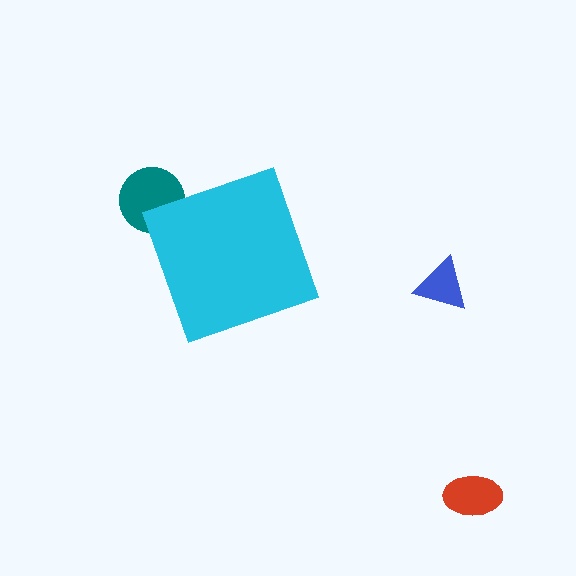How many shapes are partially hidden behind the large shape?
1 shape is partially hidden.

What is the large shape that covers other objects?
A cyan diamond.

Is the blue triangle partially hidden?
No, the blue triangle is fully visible.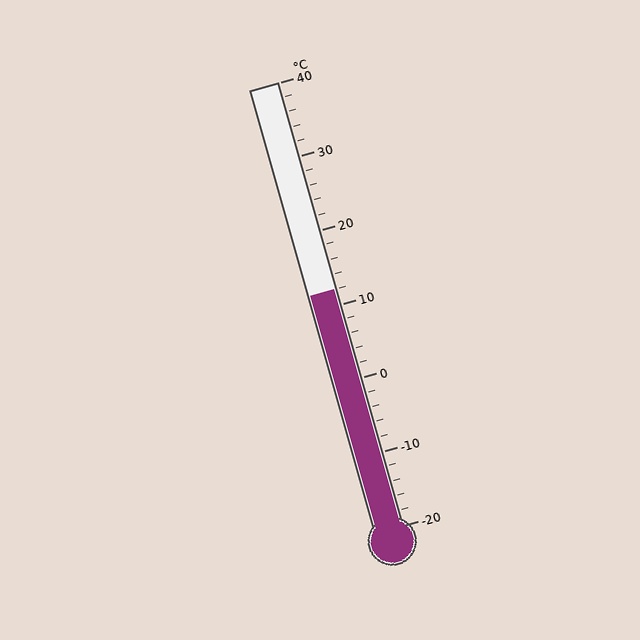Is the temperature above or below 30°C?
The temperature is below 30°C.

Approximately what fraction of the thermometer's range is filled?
The thermometer is filled to approximately 55% of its range.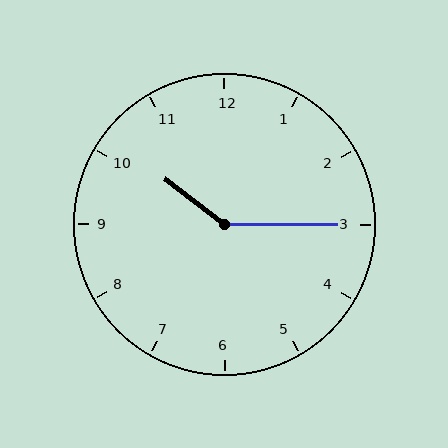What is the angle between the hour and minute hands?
Approximately 142 degrees.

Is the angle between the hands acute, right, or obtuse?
It is obtuse.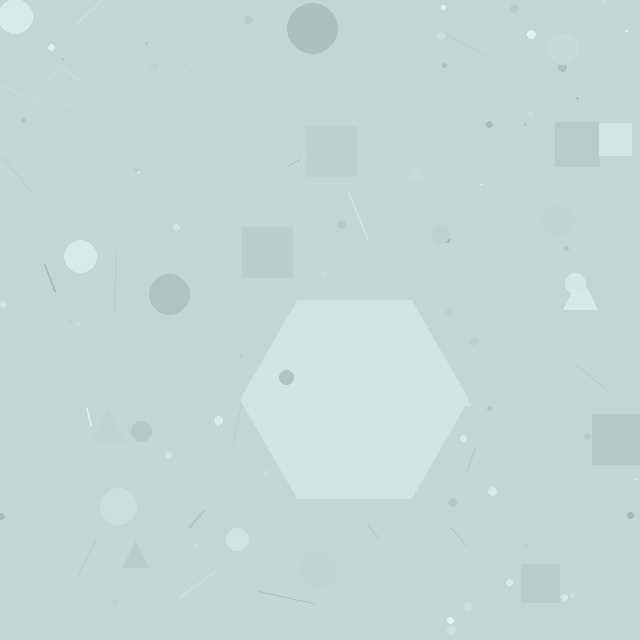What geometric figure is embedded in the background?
A hexagon is embedded in the background.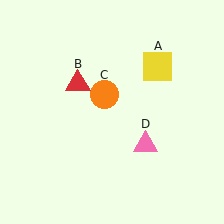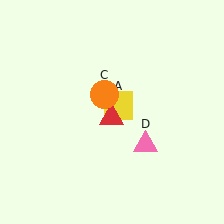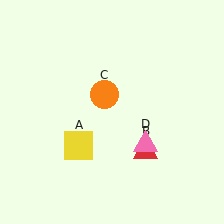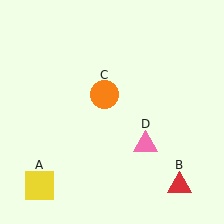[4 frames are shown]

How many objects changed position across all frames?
2 objects changed position: yellow square (object A), red triangle (object B).